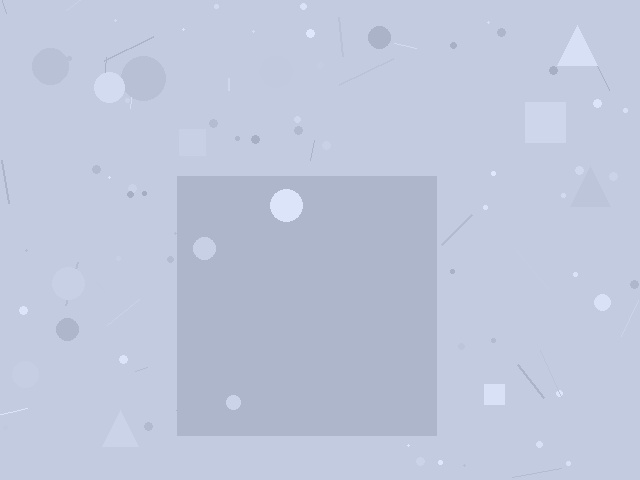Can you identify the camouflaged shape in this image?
The camouflaged shape is a square.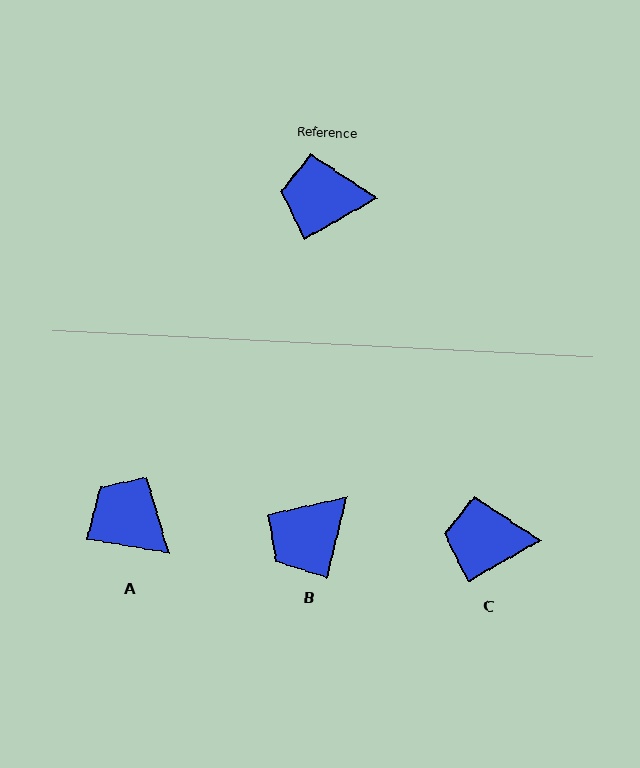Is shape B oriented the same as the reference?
No, it is off by about 47 degrees.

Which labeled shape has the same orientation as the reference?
C.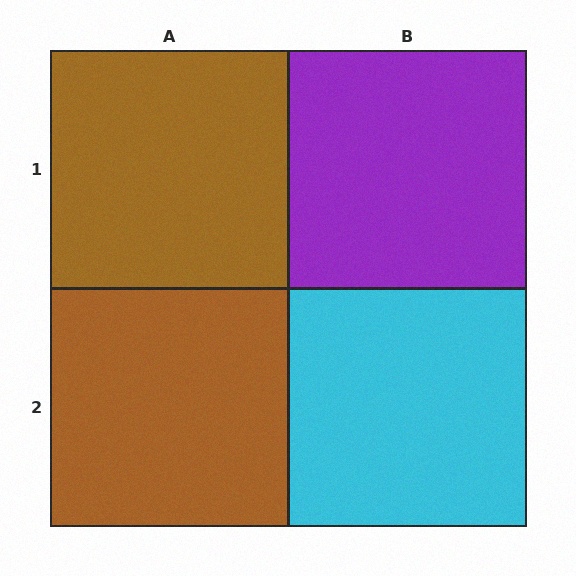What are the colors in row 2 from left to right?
Brown, cyan.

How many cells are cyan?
1 cell is cyan.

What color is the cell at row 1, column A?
Brown.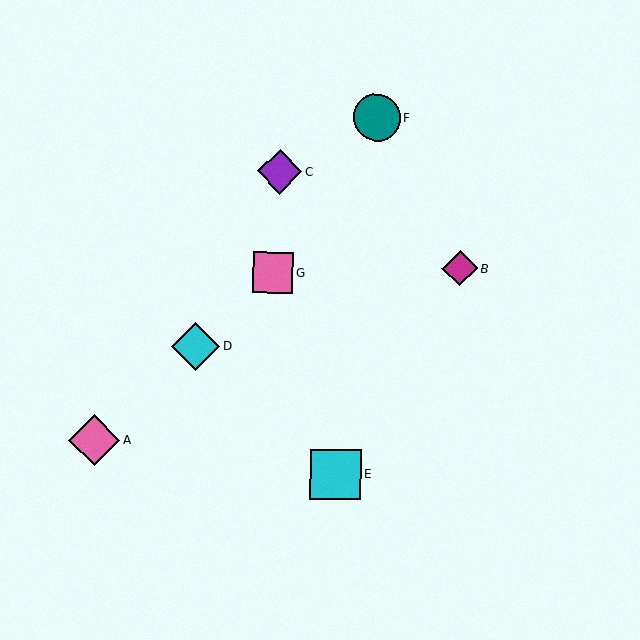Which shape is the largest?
The pink diamond (labeled A) is the largest.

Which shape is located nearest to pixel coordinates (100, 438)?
The pink diamond (labeled A) at (94, 440) is nearest to that location.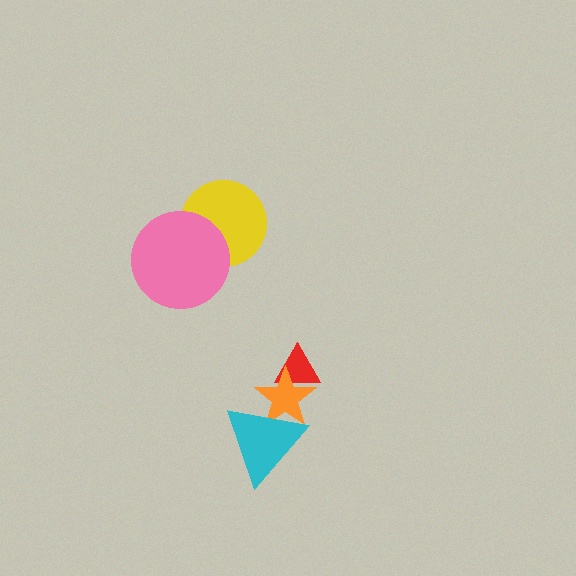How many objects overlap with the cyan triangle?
1 object overlaps with the cyan triangle.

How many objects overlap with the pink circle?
1 object overlaps with the pink circle.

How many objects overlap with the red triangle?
1 object overlaps with the red triangle.